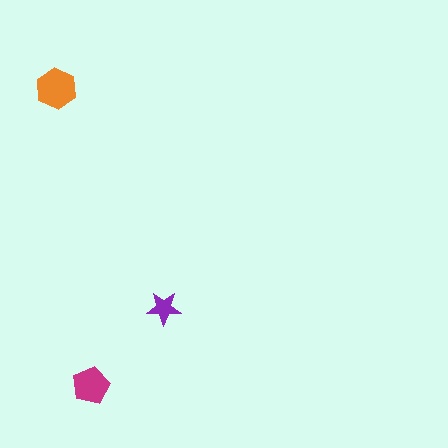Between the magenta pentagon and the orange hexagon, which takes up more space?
The orange hexagon.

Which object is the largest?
The orange hexagon.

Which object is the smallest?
The purple star.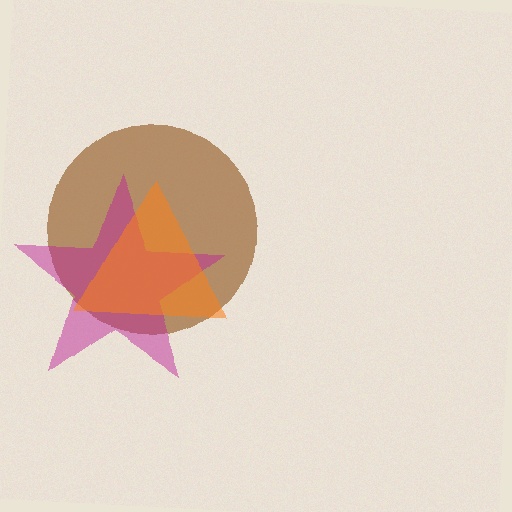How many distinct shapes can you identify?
There are 3 distinct shapes: a brown circle, a magenta star, an orange triangle.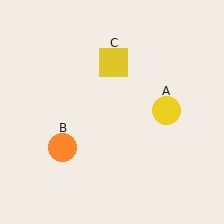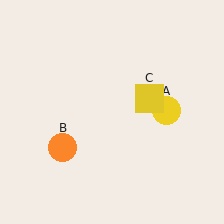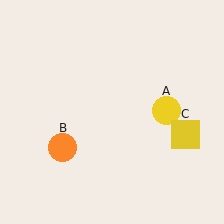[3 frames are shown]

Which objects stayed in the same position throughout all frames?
Yellow circle (object A) and orange circle (object B) remained stationary.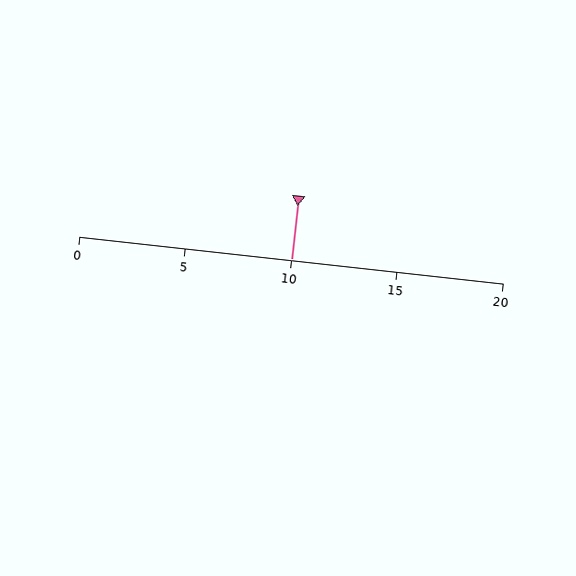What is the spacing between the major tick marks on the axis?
The major ticks are spaced 5 apart.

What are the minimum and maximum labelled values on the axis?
The axis runs from 0 to 20.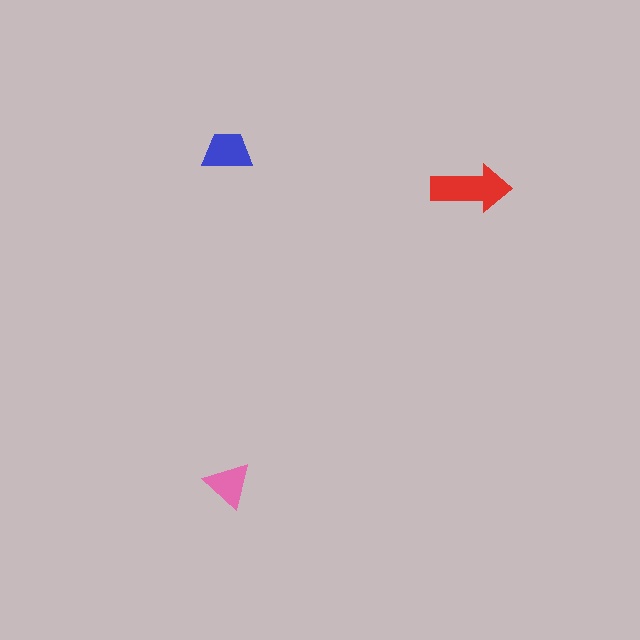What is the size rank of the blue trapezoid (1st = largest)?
2nd.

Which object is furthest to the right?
The red arrow is rightmost.